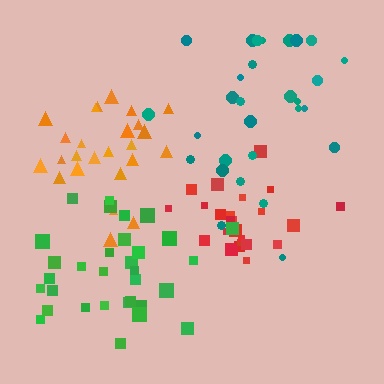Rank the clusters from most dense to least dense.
red, green, orange, teal.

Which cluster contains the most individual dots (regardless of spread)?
Green (33).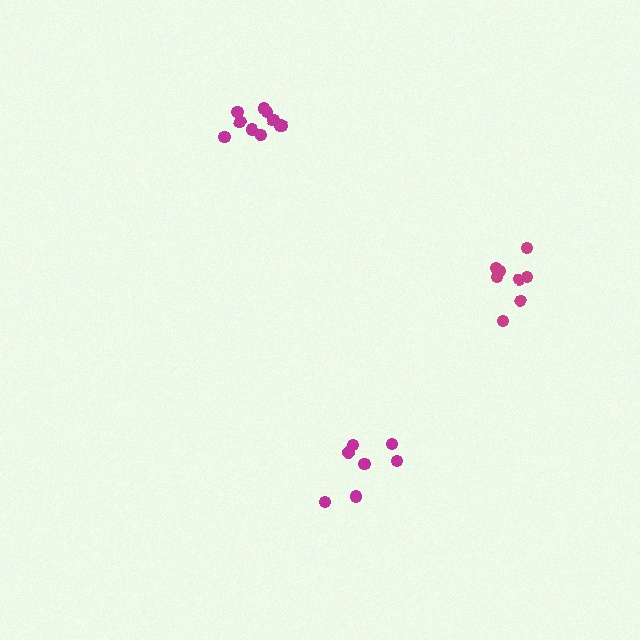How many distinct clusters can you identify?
There are 3 distinct clusters.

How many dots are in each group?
Group 1: 7 dots, Group 2: 10 dots, Group 3: 8 dots (25 total).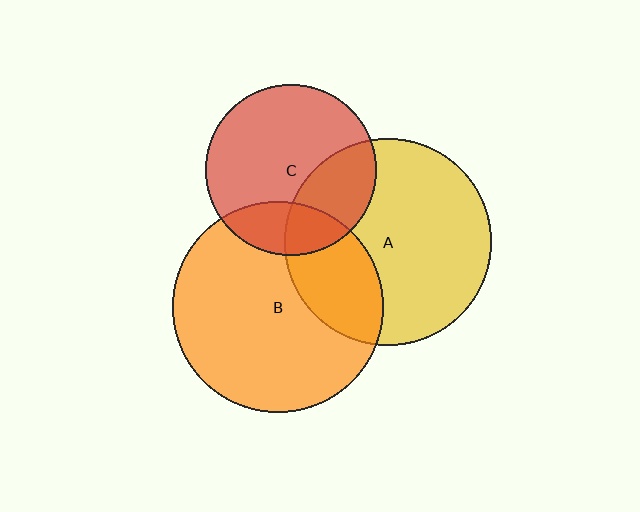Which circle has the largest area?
Circle B (orange).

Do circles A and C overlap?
Yes.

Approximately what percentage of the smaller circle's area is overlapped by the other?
Approximately 30%.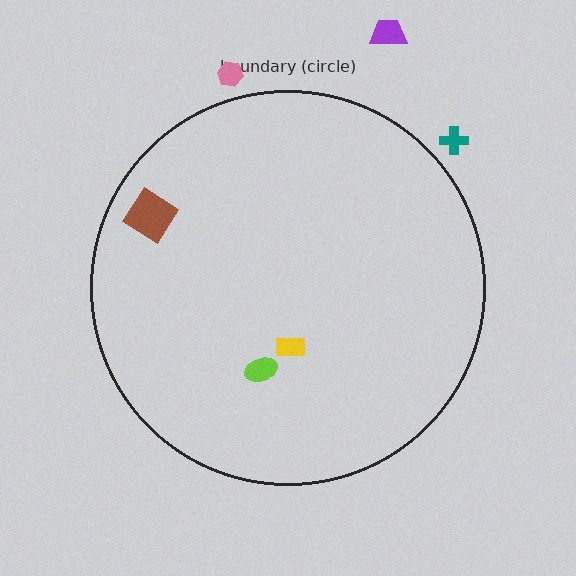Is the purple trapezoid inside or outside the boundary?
Outside.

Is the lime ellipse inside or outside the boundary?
Inside.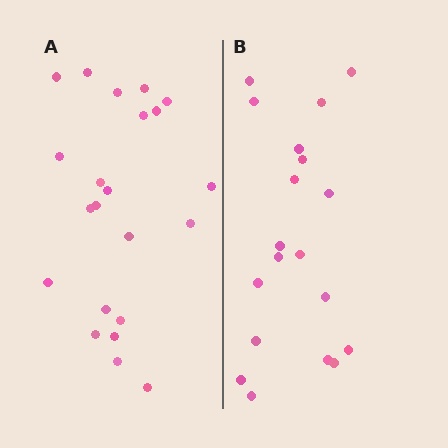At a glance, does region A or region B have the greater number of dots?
Region A (the left region) has more dots.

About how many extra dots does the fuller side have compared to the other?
Region A has just a few more — roughly 2 or 3 more dots than region B.